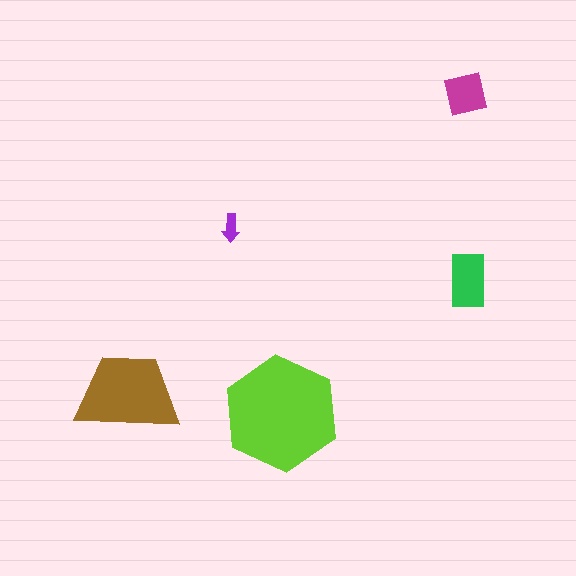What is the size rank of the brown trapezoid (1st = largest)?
2nd.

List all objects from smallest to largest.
The purple arrow, the magenta square, the green rectangle, the brown trapezoid, the lime hexagon.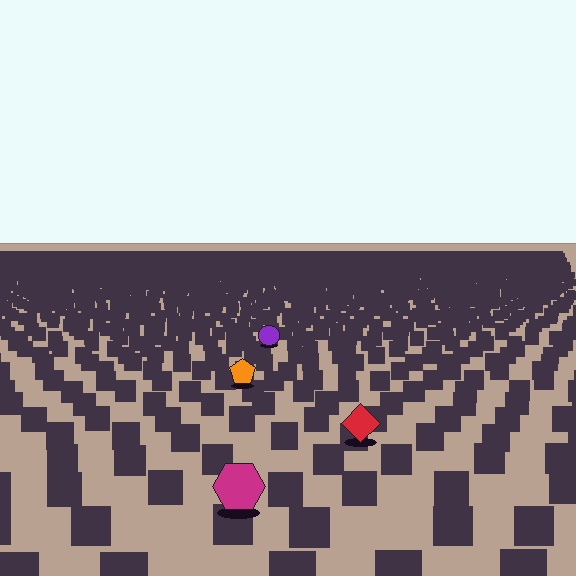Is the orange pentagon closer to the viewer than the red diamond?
No. The red diamond is closer — you can tell from the texture gradient: the ground texture is coarser near it.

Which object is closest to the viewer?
The magenta hexagon is closest. The texture marks near it are larger and more spread out.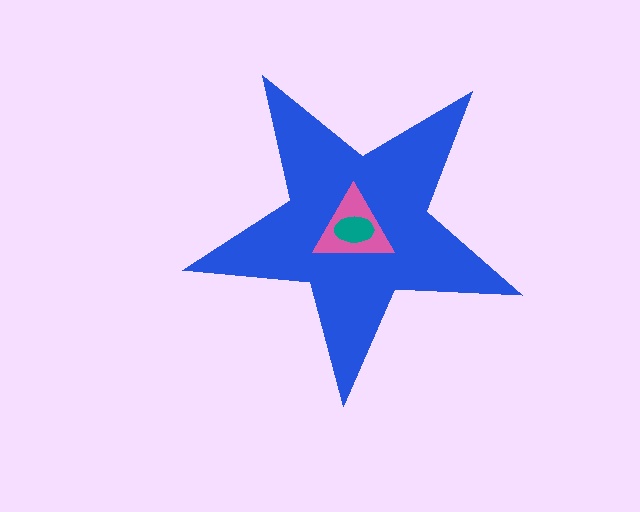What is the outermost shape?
The blue star.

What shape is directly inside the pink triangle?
The teal ellipse.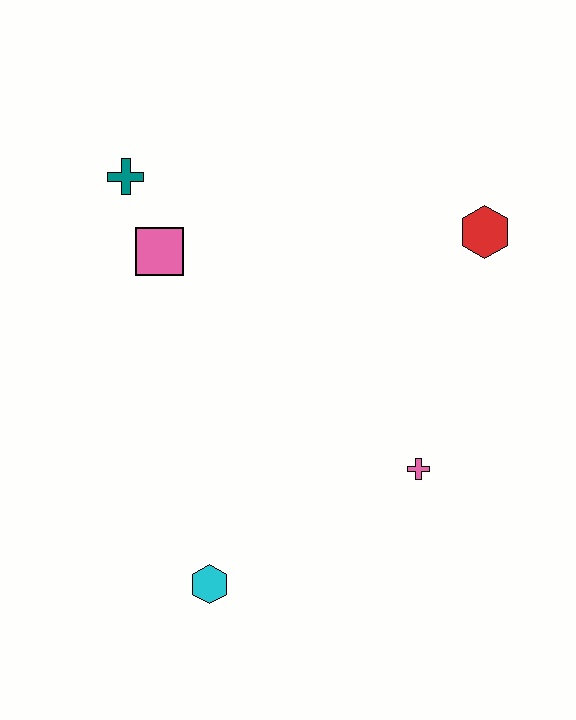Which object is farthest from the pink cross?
The teal cross is farthest from the pink cross.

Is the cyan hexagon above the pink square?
No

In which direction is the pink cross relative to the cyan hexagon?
The pink cross is to the right of the cyan hexagon.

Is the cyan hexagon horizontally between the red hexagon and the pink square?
Yes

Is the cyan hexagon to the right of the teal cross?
Yes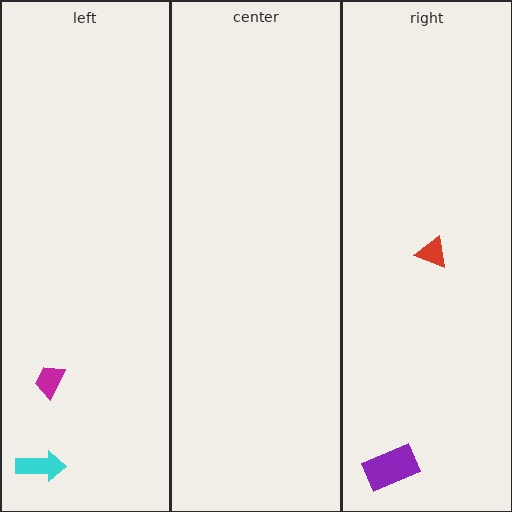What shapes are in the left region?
The cyan arrow, the magenta trapezoid.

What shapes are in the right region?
The red triangle, the purple rectangle.